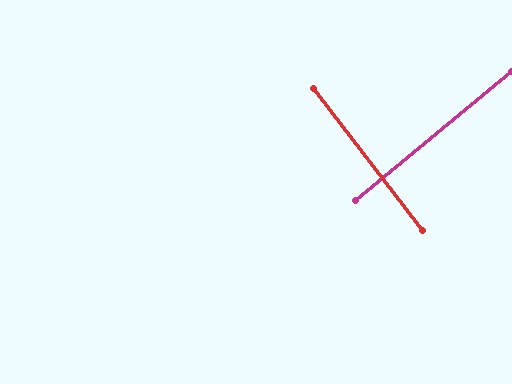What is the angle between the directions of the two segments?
Approximately 88 degrees.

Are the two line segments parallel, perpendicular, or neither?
Perpendicular — they meet at approximately 88°.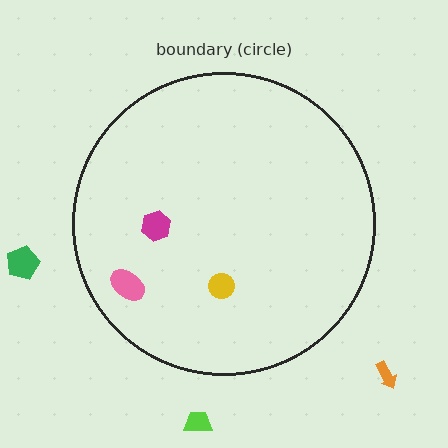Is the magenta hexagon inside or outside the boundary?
Inside.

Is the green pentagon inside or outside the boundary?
Outside.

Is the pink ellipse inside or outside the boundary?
Inside.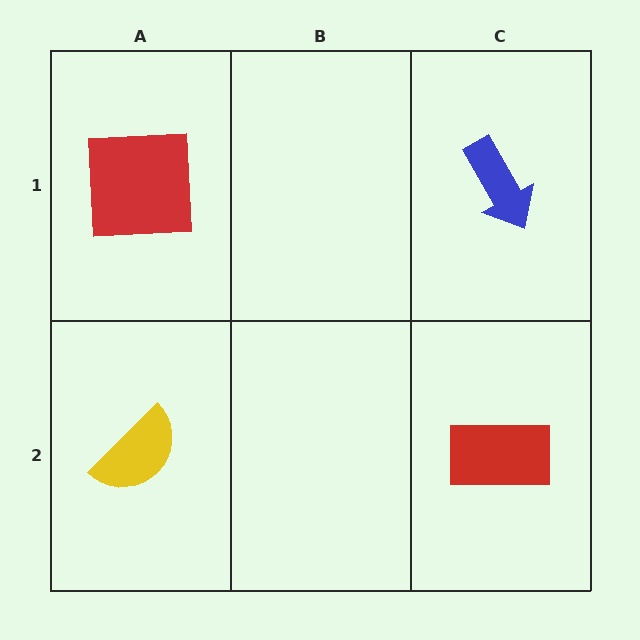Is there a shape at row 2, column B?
No, that cell is empty.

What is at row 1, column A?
A red square.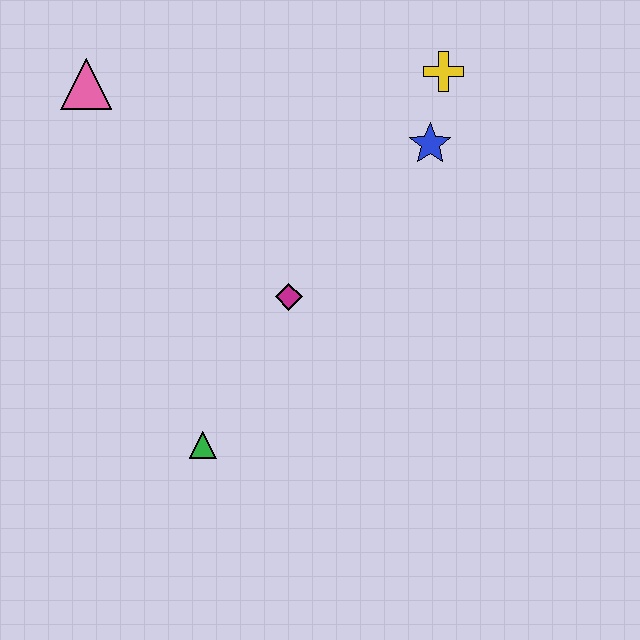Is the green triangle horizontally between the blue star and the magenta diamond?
No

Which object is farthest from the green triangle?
The yellow cross is farthest from the green triangle.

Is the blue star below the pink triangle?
Yes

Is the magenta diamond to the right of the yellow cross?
No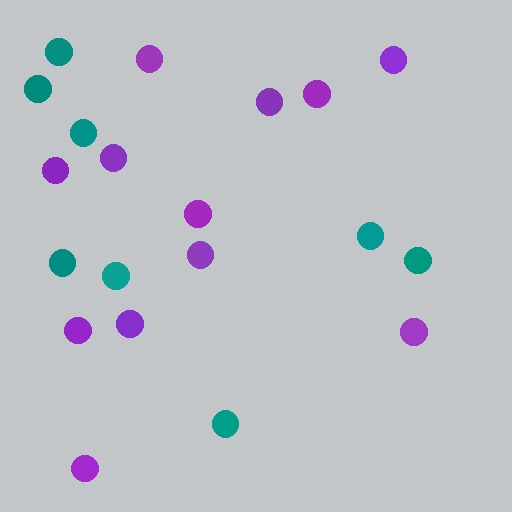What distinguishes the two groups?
There are 2 groups: one group of purple circles (12) and one group of teal circles (8).